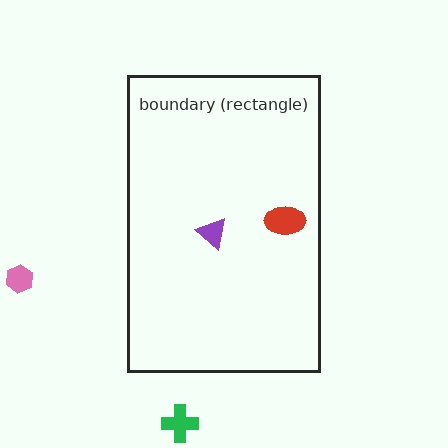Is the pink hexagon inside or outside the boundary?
Outside.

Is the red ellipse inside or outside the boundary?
Inside.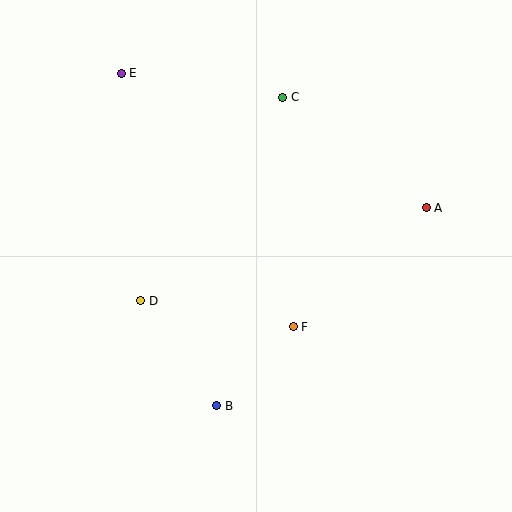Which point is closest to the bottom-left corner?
Point B is closest to the bottom-left corner.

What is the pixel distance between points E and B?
The distance between E and B is 346 pixels.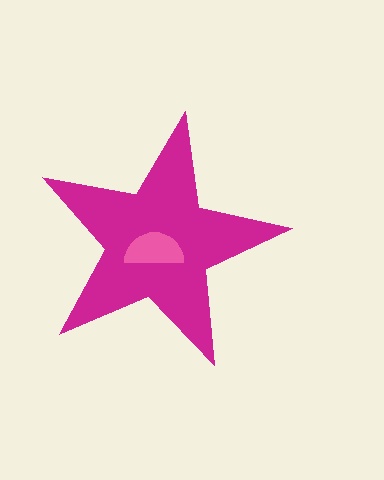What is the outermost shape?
The magenta star.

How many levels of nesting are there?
2.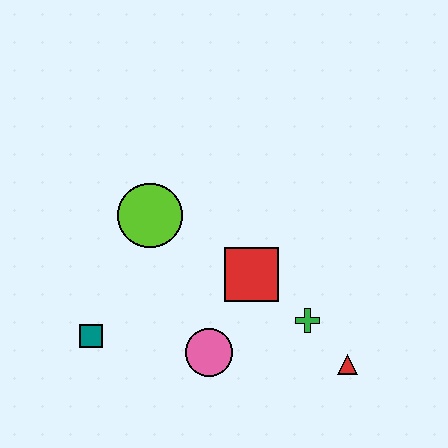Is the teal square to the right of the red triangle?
No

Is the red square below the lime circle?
Yes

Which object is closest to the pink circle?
The red square is closest to the pink circle.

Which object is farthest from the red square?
The teal square is farthest from the red square.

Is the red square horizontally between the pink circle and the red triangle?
Yes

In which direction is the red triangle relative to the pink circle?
The red triangle is to the right of the pink circle.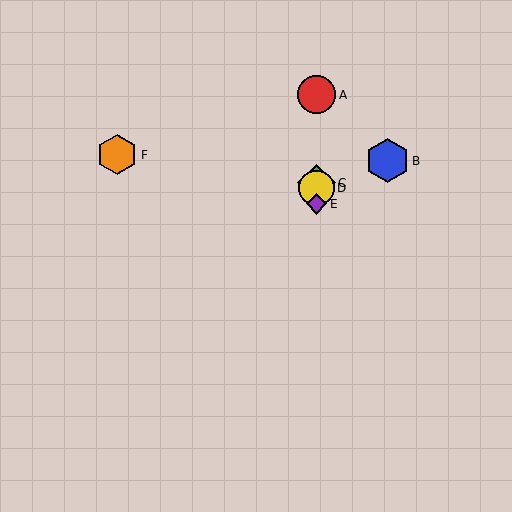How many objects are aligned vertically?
4 objects (A, C, D, E) are aligned vertically.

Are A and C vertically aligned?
Yes, both are at x≈316.